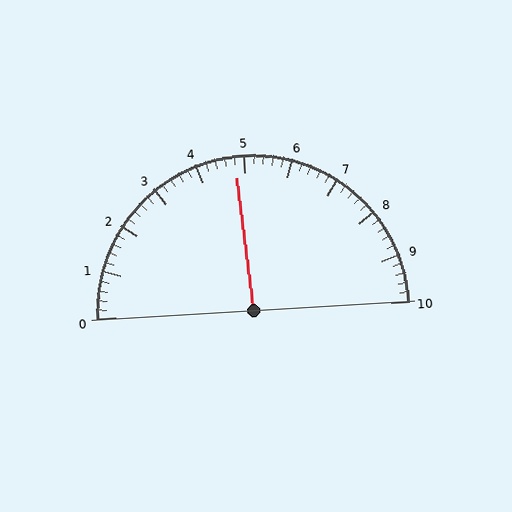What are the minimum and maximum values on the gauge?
The gauge ranges from 0 to 10.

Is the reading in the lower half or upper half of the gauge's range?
The reading is in the lower half of the range (0 to 10).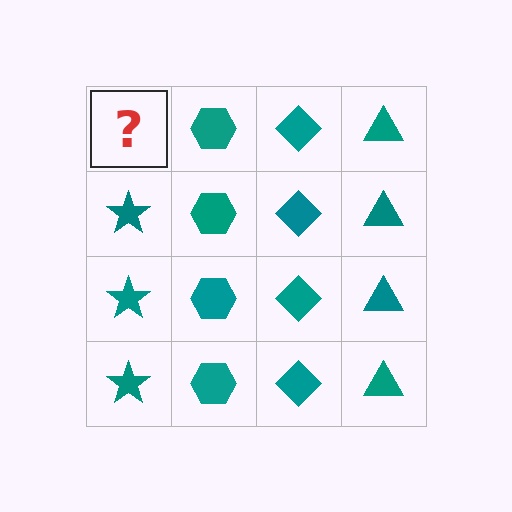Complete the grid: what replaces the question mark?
The question mark should be replaced with a teal star.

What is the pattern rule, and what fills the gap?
The rule is that each column has a consistent shape. The gap should be filled with a teal star.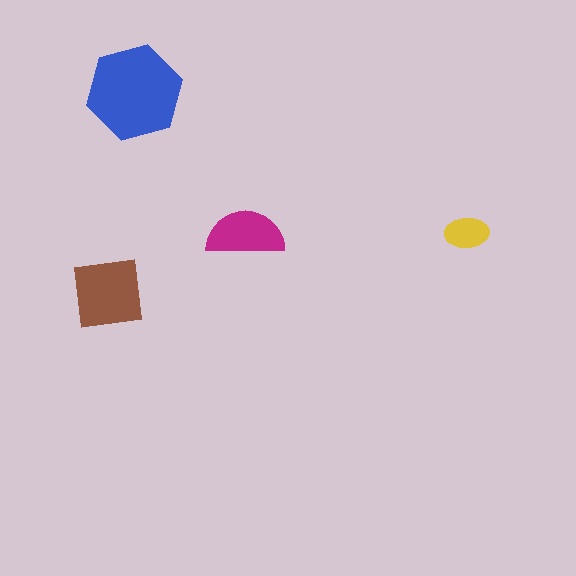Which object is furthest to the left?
The brown square is leftmost.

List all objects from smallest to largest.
The yellow ellipse, the magenta semicircle, the brown square, the blue hexagon.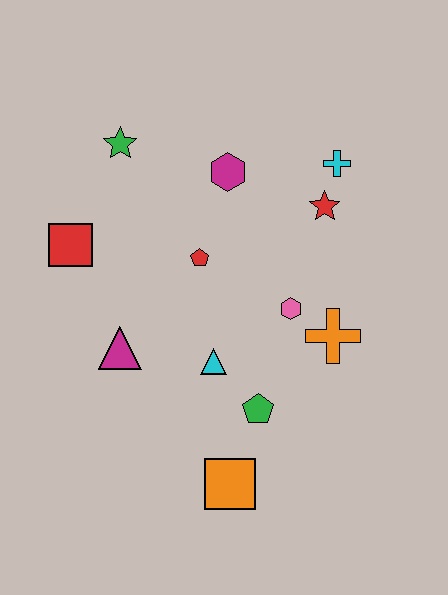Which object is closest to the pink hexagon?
The orange cross is closest to the pink hexagon.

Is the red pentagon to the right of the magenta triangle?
Yes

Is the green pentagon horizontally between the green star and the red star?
Yes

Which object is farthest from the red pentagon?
The orange square is farthest from the red pentagon.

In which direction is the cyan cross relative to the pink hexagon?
The cyan cross is above the pink hexagon.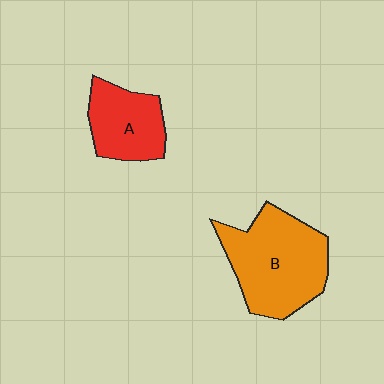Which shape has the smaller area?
Shape A (red).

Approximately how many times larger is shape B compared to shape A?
Approximately 1.7 times.